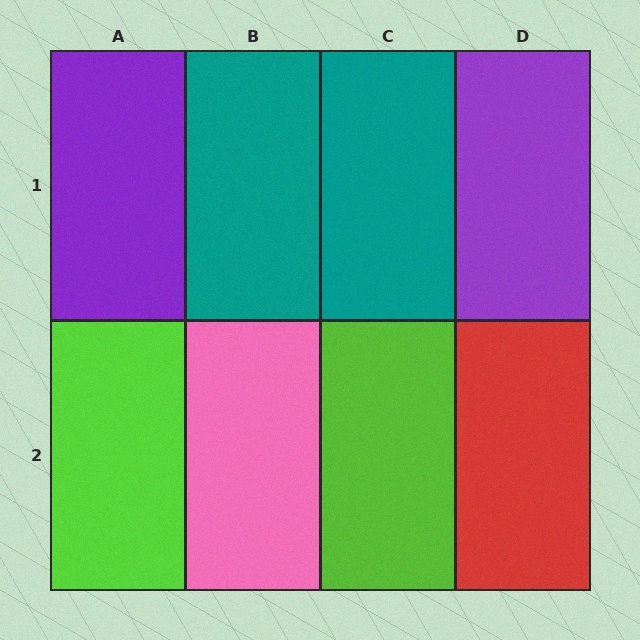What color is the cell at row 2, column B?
Pink.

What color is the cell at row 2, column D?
Red.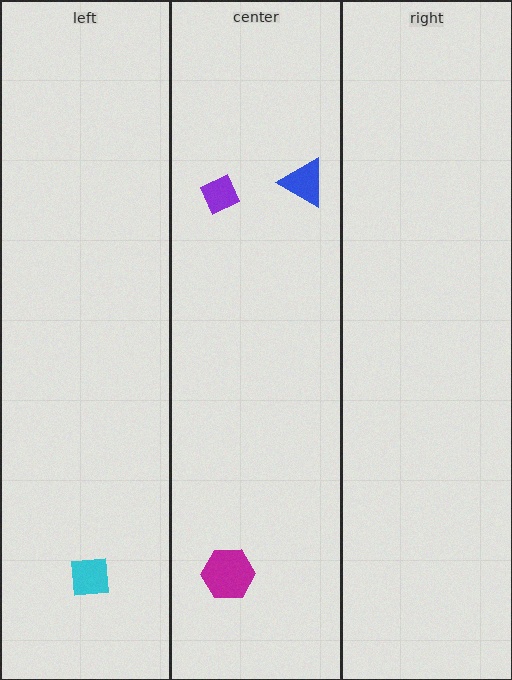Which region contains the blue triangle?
The center region.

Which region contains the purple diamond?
The center region.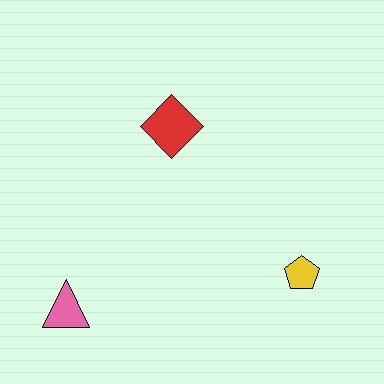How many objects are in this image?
There are 3 objects.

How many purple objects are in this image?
There are no purple objects.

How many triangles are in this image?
There is 1 triangle.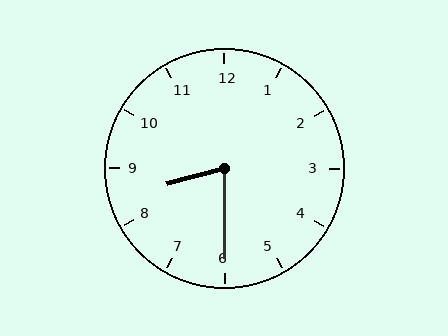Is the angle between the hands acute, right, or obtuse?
It is acute.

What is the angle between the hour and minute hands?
Approximately 75 degrees.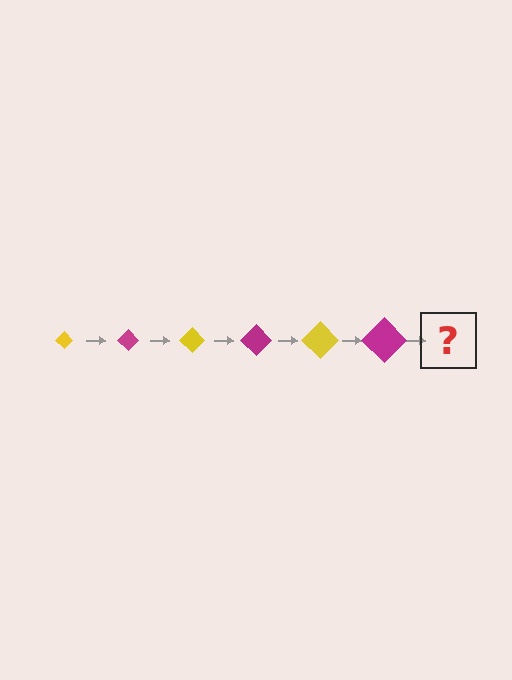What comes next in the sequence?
The next element should be a yellow diamond, larger than the previous one.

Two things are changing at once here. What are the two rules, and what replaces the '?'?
The two rules are that the diamond grows larger each step and the color cycles through yellow and magenta. The '?' should be a yellow diamond, larger than the previous one.